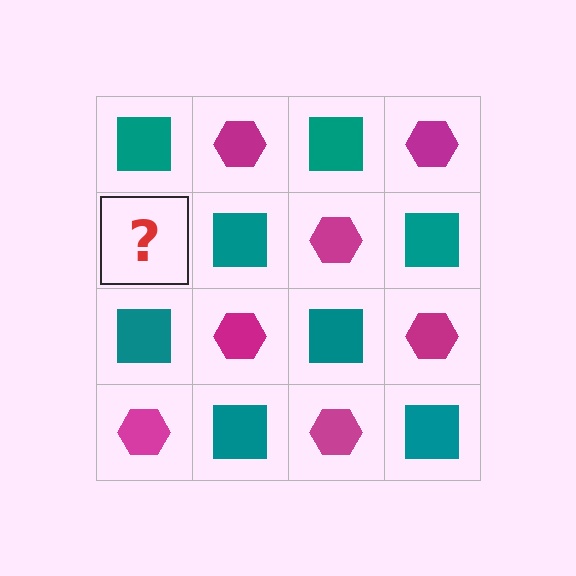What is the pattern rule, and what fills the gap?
The rule is that it alternates teal square and magenta hexagon in a checkerboard pattern. The gap should be filled with a magenta hexagon.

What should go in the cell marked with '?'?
The missing cell should contain a magenta hexagon.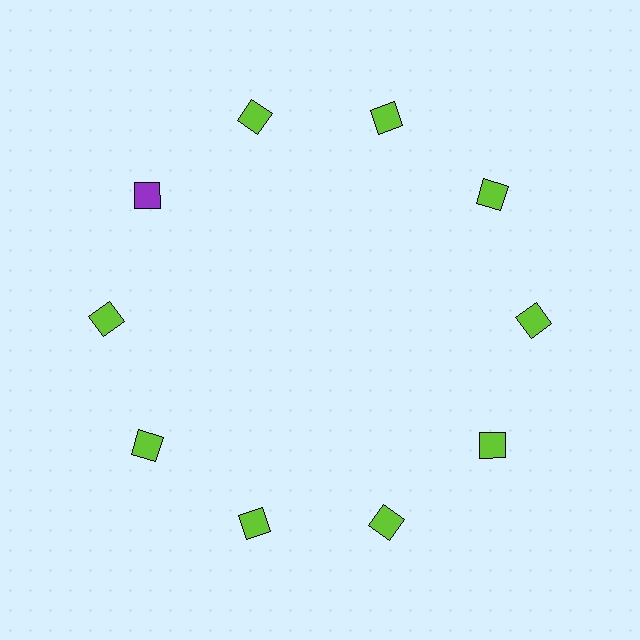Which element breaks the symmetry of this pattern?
The purple square at roughly the 10 o'clock position breaks the symmetry. All other shapes are lime squares.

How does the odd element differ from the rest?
It has a different color: purple instead of lime.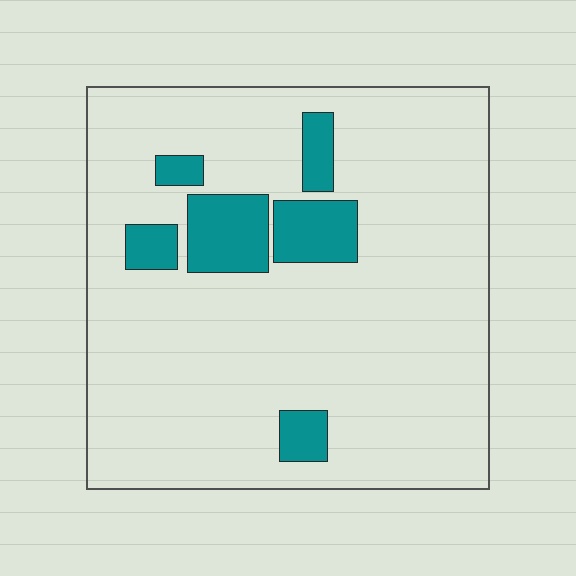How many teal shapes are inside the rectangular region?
6.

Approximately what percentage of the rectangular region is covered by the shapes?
Approximately 15%.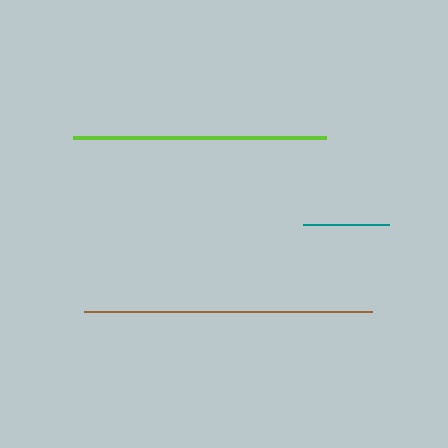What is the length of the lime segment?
The lime segment is approximately 253 pixels long.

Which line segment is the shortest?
The teal line is the shortest at approximately 86 pixels.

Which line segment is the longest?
The brown line is the longest at approximately 288 pixels.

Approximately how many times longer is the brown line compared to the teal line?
The brown line is approximately 3.3 times the length of the teal line.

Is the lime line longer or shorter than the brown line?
The brown line is longer than the lime line.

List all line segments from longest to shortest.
From longest to shortest: brown, lime, teal.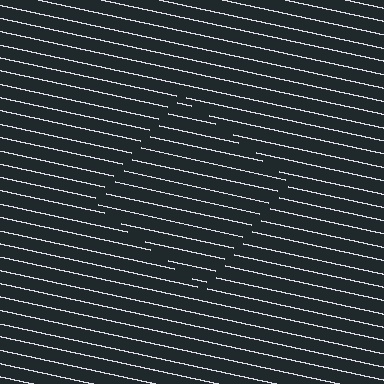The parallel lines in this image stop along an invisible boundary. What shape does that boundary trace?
An illusory square. The interior of the shape contains the same grating, shifted by half a period — the contour is defined by the phase discontinuity where line-ends from the inner and outer gratings abut.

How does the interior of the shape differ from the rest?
The interior of the shape contains the same grating, shifted by half a period — the contour is defined by the phase discontinuity where line-ends from the inner and outer gratings abut.